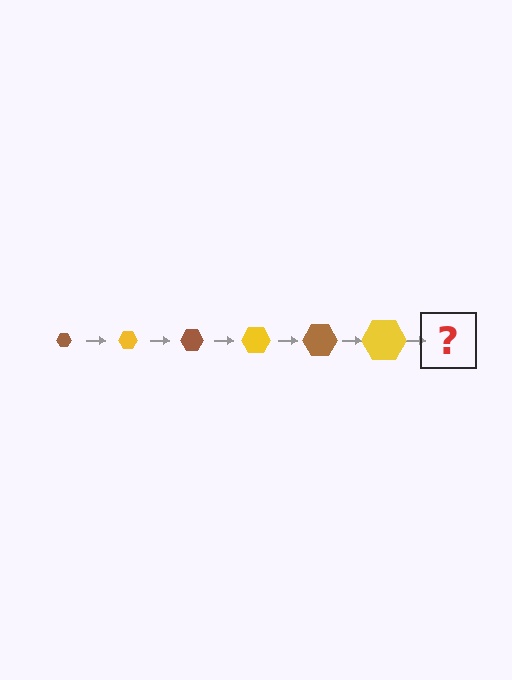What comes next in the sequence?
The next element should be a brown hexagon, larger than the previous one.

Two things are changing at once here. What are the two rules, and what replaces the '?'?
The two rules are that the hexagon grows larger each step and the color cycles through brown and yellow. The '?' should be a brown hexagon, larger than the previous one.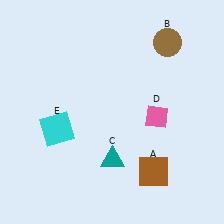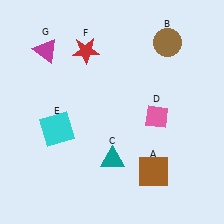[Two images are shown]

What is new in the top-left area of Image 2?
A red star (F) was added in the top-left area of Image 2.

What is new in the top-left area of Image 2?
A magenta triangle (G) was added in the top-left area of Image 2.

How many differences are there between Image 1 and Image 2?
There are 2 differences between the two images.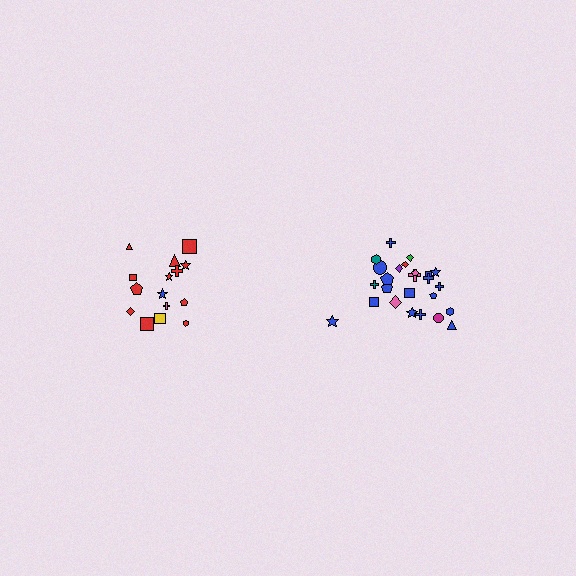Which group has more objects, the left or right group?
The right group.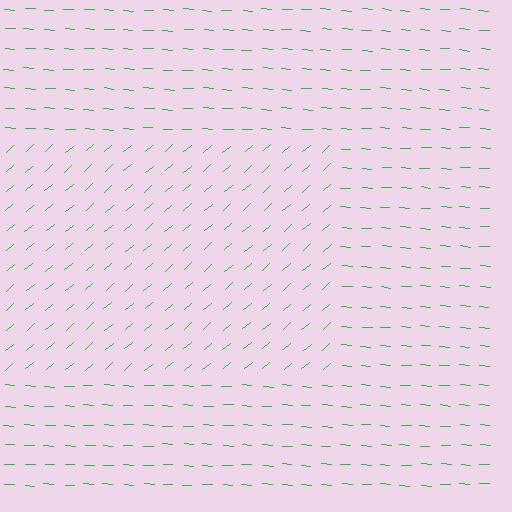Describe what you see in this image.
The image is filled with small green line segments. A rectangle region in the image has lines oriented differently from the surrounding lines, creating a visible texture boundary.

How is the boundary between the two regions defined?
The boundary is defined purely by a change in line orientation (approximately 45 degrees difference). All lines are the same color and thickness.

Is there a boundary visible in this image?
Yes, there is a texture boundary formed by a change in line orientation.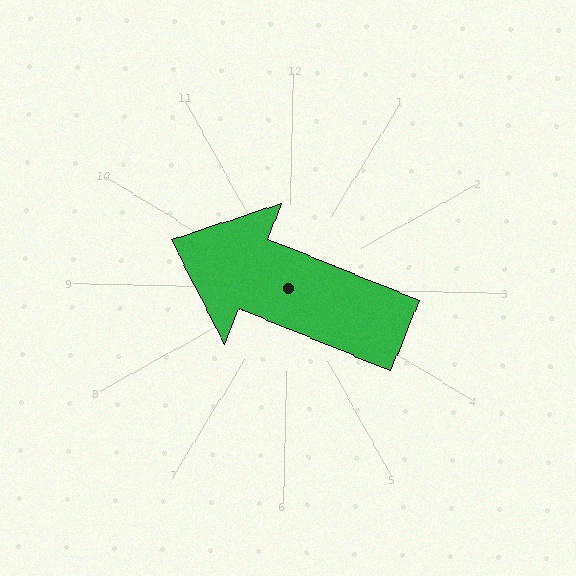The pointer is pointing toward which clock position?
Roughly 10 o'clock.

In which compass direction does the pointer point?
West.